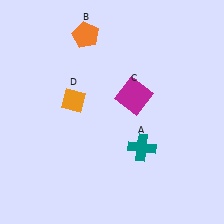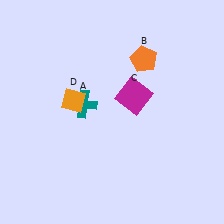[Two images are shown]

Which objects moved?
The objects that moved are: the teal cross (A), the orange pentagon (B).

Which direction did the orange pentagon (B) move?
The orange pentagon (B) moved right.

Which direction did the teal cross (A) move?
The teal cross (A) moved left.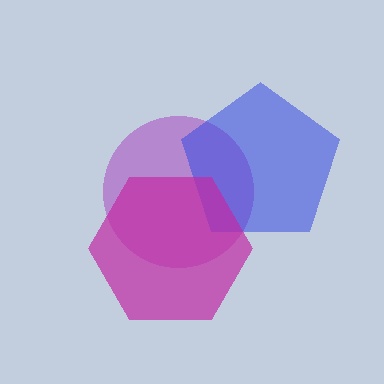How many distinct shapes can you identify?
There are 3 distinct shapes: a purple circle, a blue pentagon, a magenta hexagon.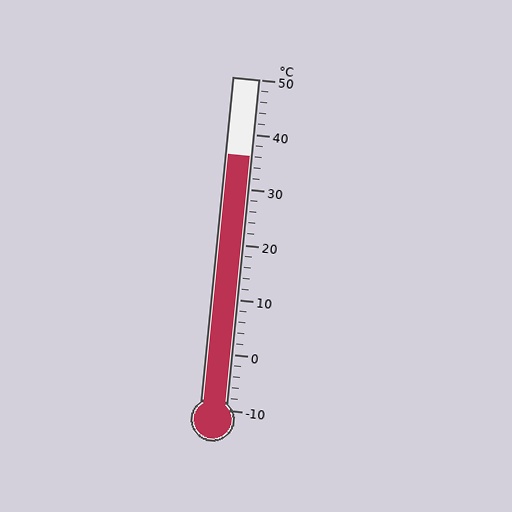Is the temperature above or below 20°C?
The temperature is above 20°C.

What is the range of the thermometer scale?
The thermometer scale ranges from -10°C to 50°C.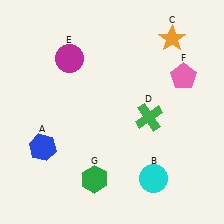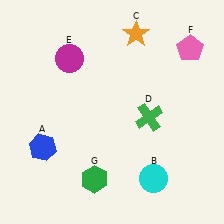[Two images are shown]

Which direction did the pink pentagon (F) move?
The pink pentagon (F) moved up.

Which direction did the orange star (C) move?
The orange star (C) moved left.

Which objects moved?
The objects that moved are: the orange star (C), the pink pentagon (F).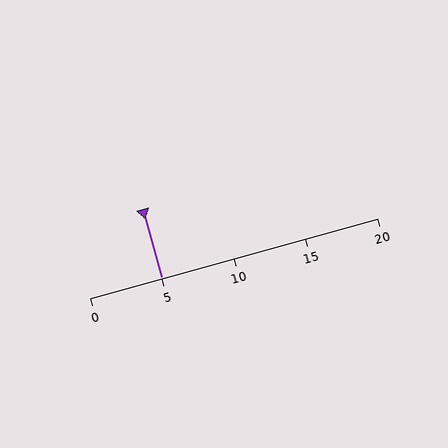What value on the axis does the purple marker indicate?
The marker indicates approximately 5.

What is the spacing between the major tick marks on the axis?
The major ticks are spaced 5 apart.